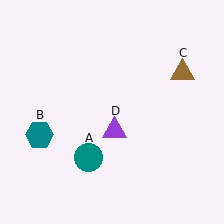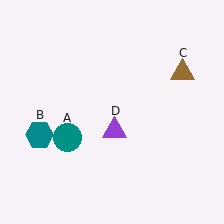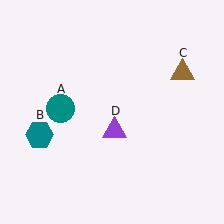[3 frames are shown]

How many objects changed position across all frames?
1 object changed position: teal circle (object A).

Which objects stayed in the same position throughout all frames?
Teal hexagon (object B) and brown triangle (object C) and purple triangle (object D) remained stationary.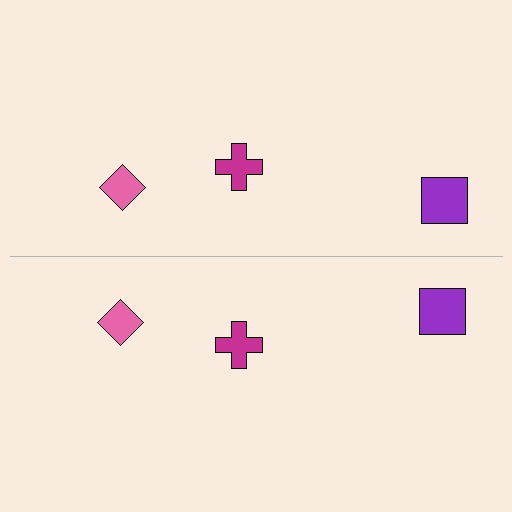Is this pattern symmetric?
Yes, this pattern has bilateral (reflection) symmetry.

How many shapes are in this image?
There are 6 shapes in this image.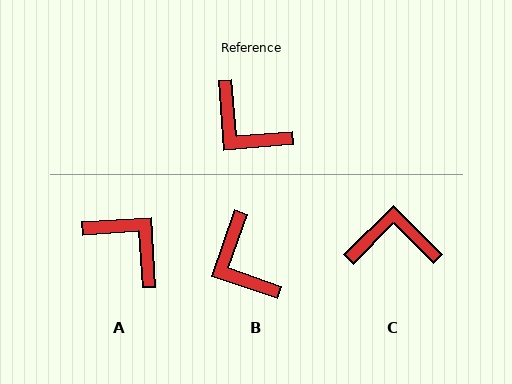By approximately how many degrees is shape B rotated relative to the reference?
Approximately 24 degrees clockwise.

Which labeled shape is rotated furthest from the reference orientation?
A, about 179 degrees away.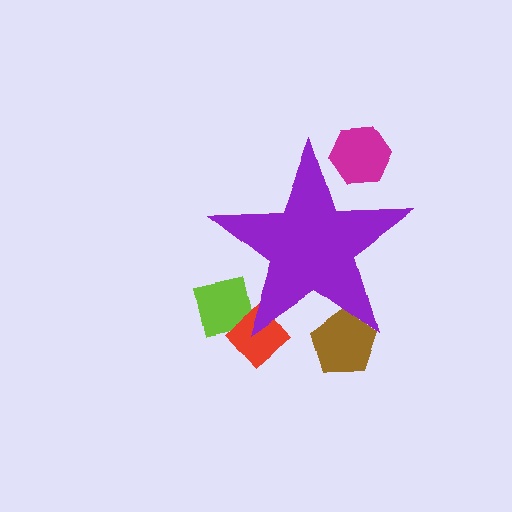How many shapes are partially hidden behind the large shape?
4 shapes are partially hidden.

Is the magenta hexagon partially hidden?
Yes, the magenta hexagon is partially hidden behind the purple star.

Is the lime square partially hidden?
Yes, the lime square is partially hidden behind the purple star.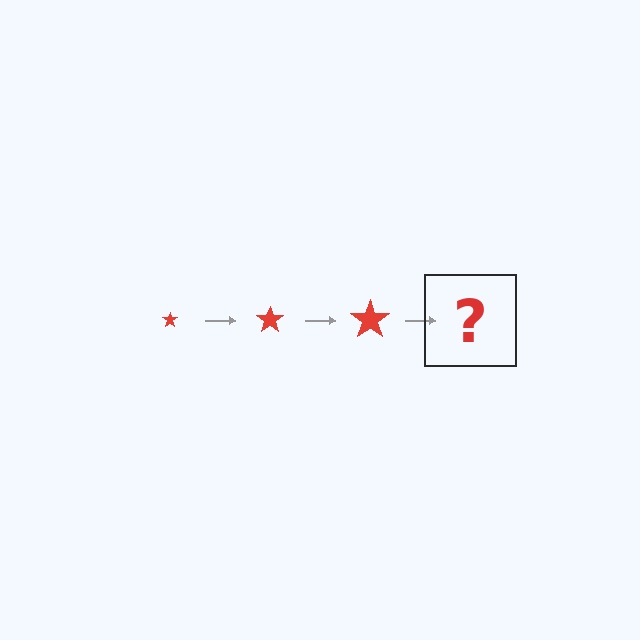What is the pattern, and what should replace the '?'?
The pattern is that the star gets progressively larger each step. The '?' should be a red star, larger than the previous one.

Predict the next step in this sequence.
The next step is a red star, larger than the previous one.